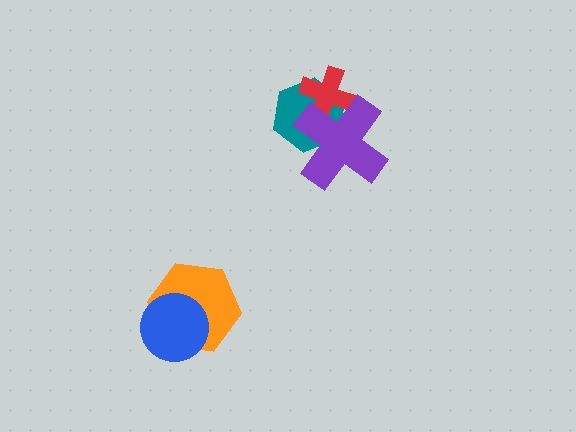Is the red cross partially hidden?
Yes, it is partially covered by another shape.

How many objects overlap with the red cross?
2 objects overlap with the red cross.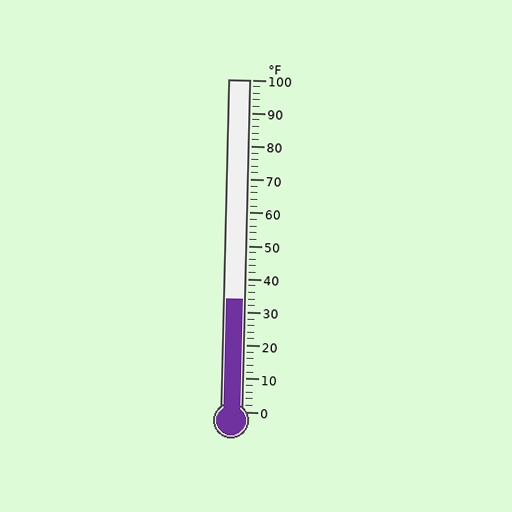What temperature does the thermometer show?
The thermometer shows approximately 34°F.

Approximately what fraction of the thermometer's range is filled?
The thermometer is filled to approximately 35% of its range.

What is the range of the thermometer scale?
The thermometer scale ranges from 0°F to 100°F.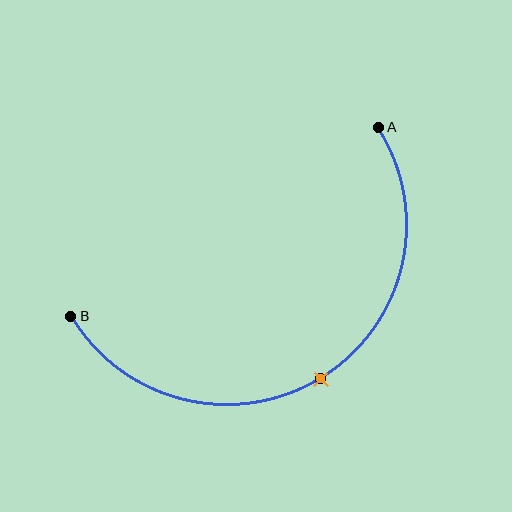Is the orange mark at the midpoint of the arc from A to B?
Yes. The orange mark lies on the arc at equal arc-length from both A and B — it is the arc midpoint.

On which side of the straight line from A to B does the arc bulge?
The arc bulges below the straight line connecting A and B.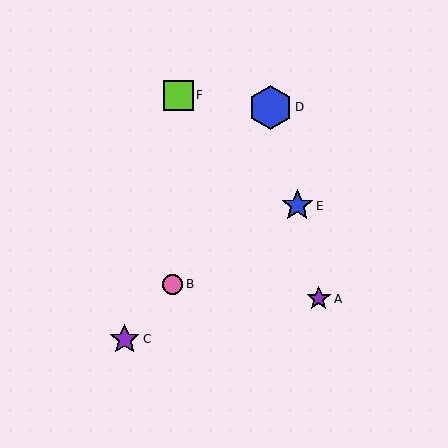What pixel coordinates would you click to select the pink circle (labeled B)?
Click at (173, 284) to select the pink circle B.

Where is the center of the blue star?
The center of the blue star is at (297, 206).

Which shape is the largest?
The blue hexagon (labeled D) is the largest.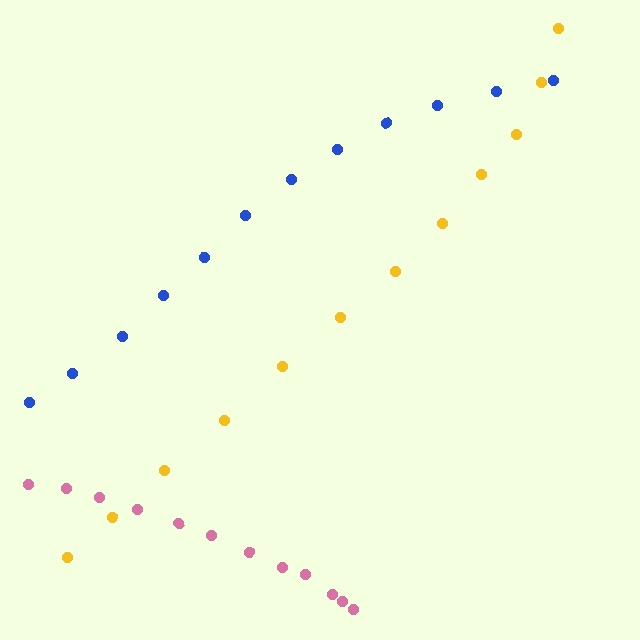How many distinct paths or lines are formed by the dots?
There are 3 distinct paths.